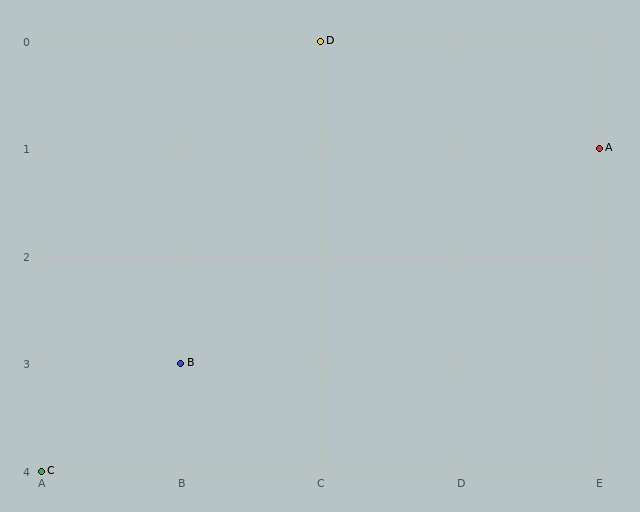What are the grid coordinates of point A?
Point A is at grid coordinates (E, 1).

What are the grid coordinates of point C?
Point C is at grid coordinates (A, 4).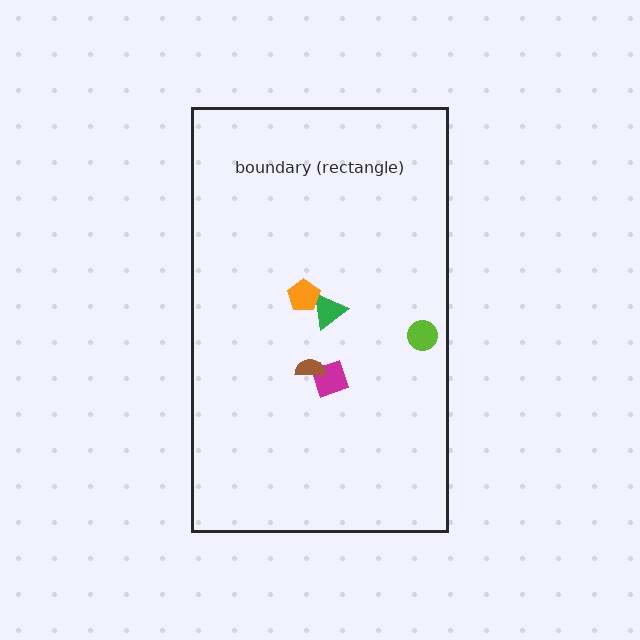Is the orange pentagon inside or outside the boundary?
Inside.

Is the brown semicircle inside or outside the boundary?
Inside.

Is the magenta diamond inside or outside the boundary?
Inside.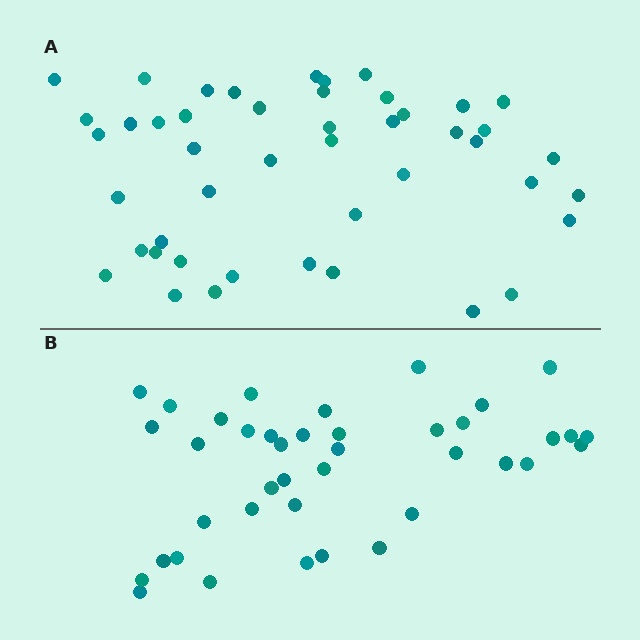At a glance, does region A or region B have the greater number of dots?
Region A (the top region) has more dots.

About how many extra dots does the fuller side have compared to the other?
Region A has about 6 more dots than region B.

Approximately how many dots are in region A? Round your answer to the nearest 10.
About 50 dots. (The exact count is 46, which rounds to 50.)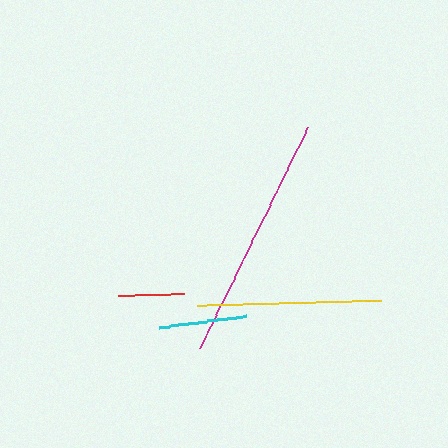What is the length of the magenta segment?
The magenta segment is approximately 246 pixels long.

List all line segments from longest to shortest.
From longest to shortest: magenta, yellow, cyan, red.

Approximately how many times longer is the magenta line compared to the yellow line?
The magenta line is approximately 1.3 times the length of the yellow line.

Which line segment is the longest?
The magenta line is the longest at approximately 246 pixels.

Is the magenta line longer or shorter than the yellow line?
The magenta line is longer than the yellow line.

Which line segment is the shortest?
The red line is the shortest at approximately 66 pixels.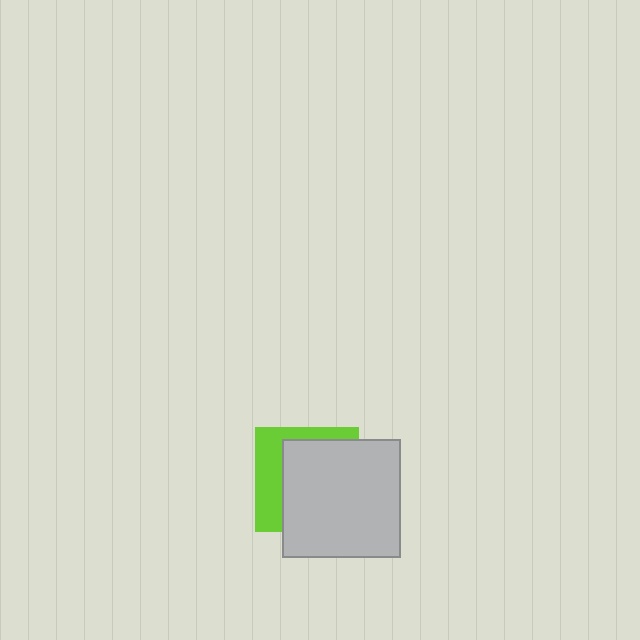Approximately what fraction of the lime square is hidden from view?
Roughly 66% of the lime square is hidden behind the light gray square.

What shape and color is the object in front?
The object in front is a light gray square.